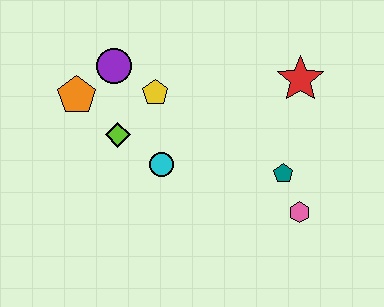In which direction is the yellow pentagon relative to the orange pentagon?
The yellow pentagon is to the right of the orange pentagon.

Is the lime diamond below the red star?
Yes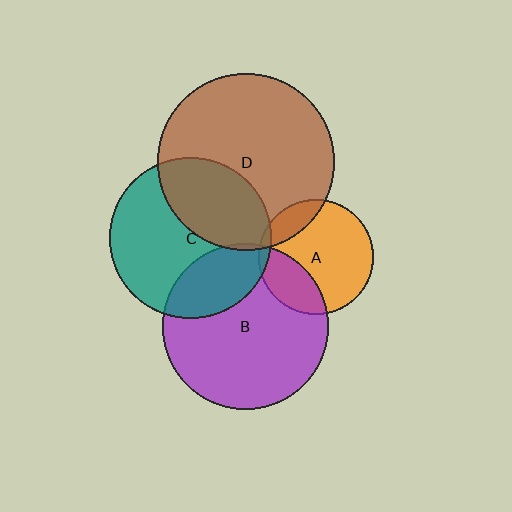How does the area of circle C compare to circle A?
Approximately 2.0 times.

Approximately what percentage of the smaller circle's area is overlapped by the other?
Approximately 25%.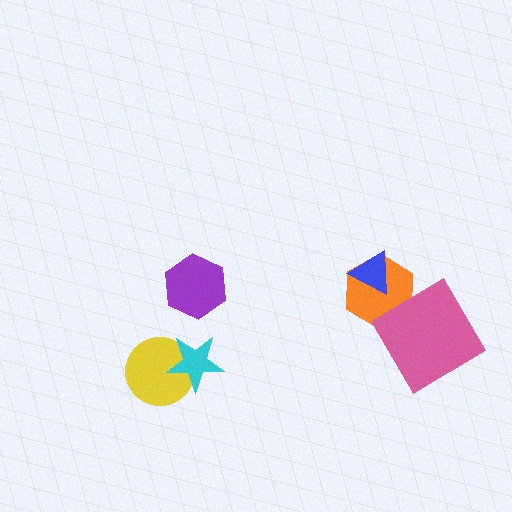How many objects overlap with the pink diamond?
1 object overlaps with the pink diamond.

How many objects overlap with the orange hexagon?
2 objects overlap with the orange hexagon.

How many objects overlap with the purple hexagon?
0 objects overlap with the purple hexagon.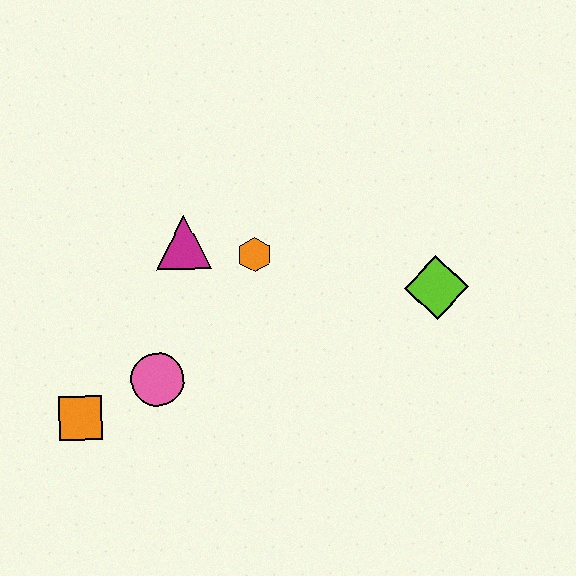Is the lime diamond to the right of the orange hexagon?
Yes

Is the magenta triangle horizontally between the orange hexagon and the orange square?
Yes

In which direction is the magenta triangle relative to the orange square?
The magenta triangle is above the orange square.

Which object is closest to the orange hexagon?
The magenta triangle is closest to the orange hexagon.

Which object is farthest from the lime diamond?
The orange square is farthest from the lime diamond.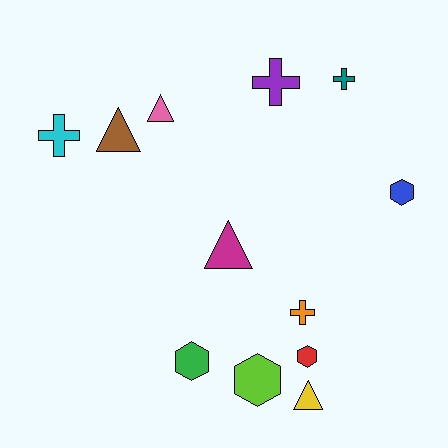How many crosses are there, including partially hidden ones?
There are 4 crosses.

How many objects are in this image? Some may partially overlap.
There are 12 objects.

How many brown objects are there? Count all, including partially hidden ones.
There is 1 brown object.